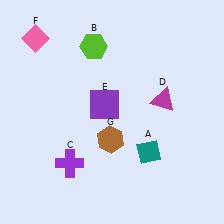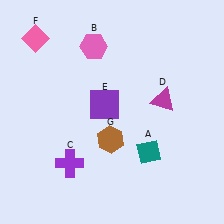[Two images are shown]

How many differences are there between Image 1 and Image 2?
There is 1 difference between the two images.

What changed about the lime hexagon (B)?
In Image 1, B is lime. In Image 2, it changed to pink.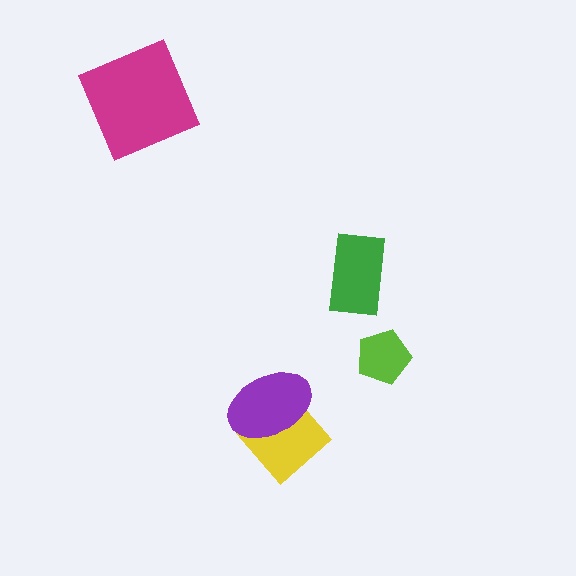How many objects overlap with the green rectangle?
0 objects overlap with the green rectangle.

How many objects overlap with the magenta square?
0 objects overlap with the magenta square.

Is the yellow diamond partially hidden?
Yes, it is partially covered by another shape.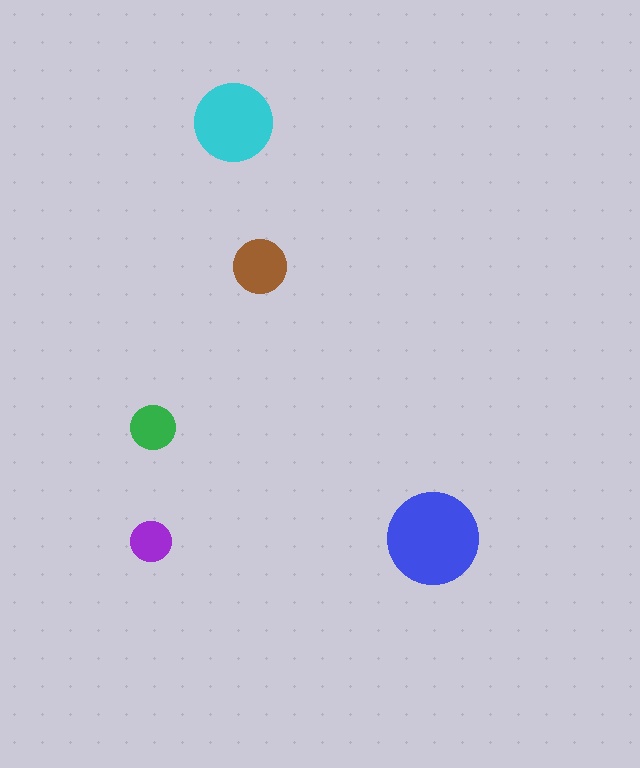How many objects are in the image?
There are 5 objects in the image.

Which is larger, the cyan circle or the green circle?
The cyan one.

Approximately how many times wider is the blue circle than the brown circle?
About 1.5 times wider.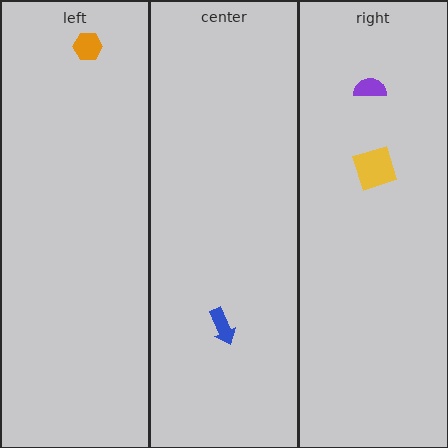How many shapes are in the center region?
1.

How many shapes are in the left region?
1.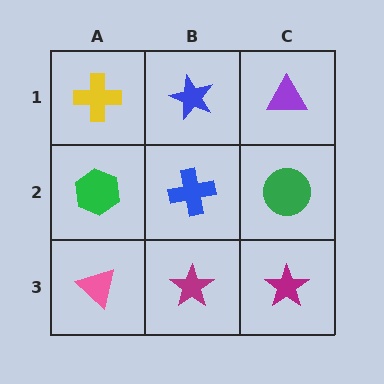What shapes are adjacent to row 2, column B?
A blue star (row 1, column B), a magenta star (row 3, column B), a green hexagon (row 2, column A), a green circle (row 2, column C).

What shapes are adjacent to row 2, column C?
A purple triangle (row 1, column C), a magenta star (row 3, column C), a blue cross (row 2, column B).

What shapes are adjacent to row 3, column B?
A blue cross (row 2, column B), a pink triangle (row 3, column A), a magenta star (row 3, column C).